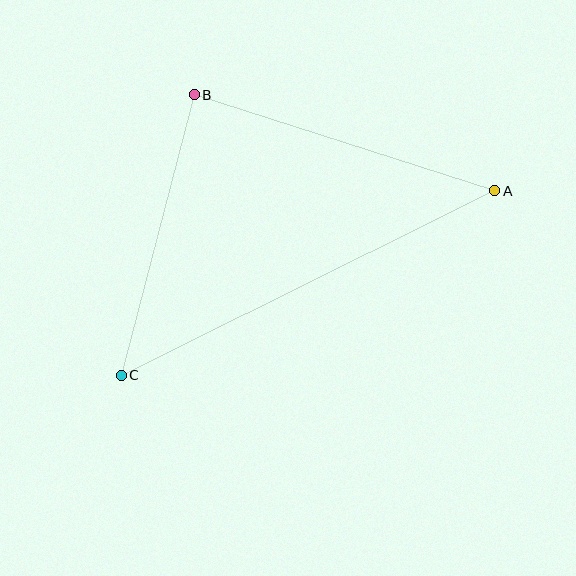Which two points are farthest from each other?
Points A and C are farthest from each other.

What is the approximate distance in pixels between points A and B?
The distance between A and B is approximately 315 pixels.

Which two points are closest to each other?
Points B and C are closest to each other.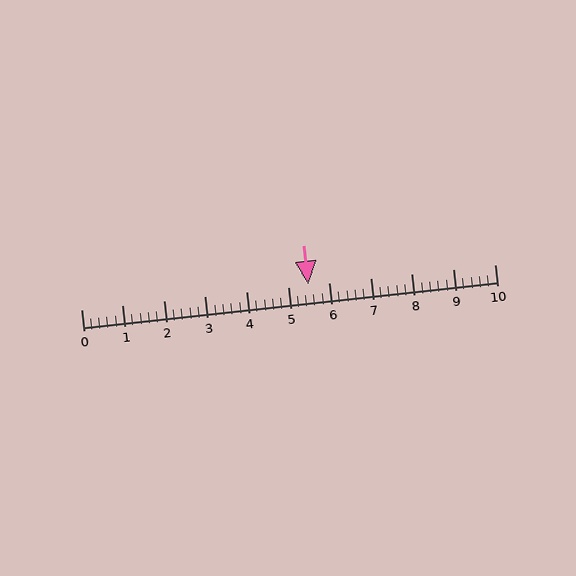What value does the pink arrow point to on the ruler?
The pink arrow points to approximately 5.5.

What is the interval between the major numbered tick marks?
The major tick marks are spaced 1 units apart.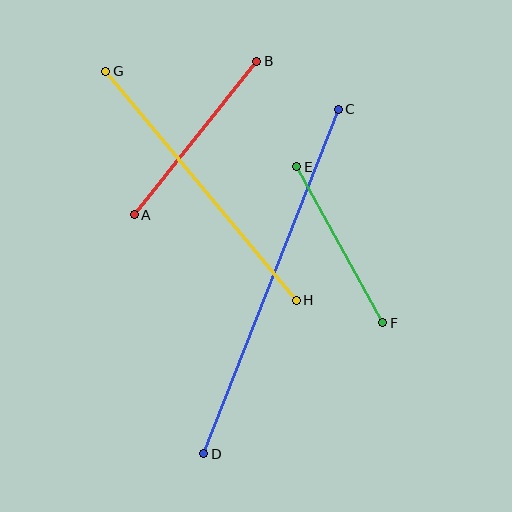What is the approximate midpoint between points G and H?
The midpoint is at approximately (201, 186) pixels.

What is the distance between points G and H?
The distance is approximately 298 pixels.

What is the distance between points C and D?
The distance is approximately 370 pixels.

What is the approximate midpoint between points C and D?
The midpoint is at approximately (271, 281) pixels.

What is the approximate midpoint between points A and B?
The midpoint is at approximately (196, 138) pixels.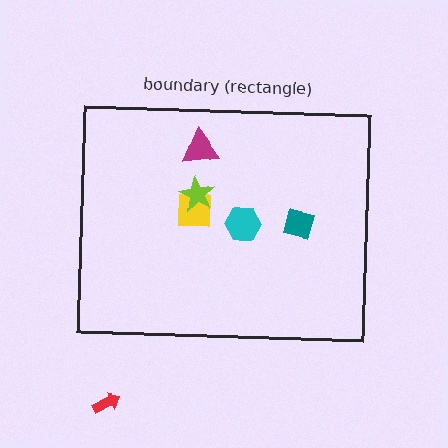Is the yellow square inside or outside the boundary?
Inside.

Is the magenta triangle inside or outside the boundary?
Inside.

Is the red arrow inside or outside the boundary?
Outside.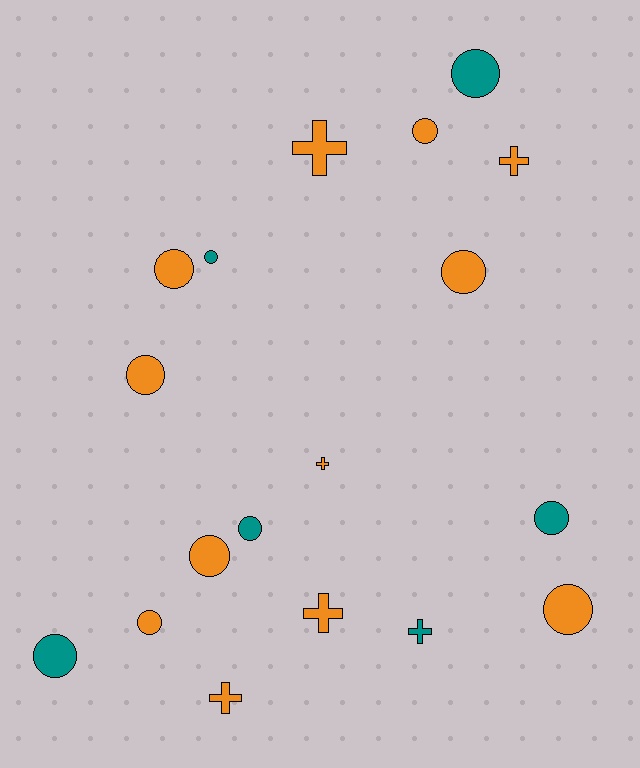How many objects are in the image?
There are 18 objects.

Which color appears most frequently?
Orange, with 12 objects.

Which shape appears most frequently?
Circle, with 12 objects.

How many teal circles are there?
There are 5 teal circles.